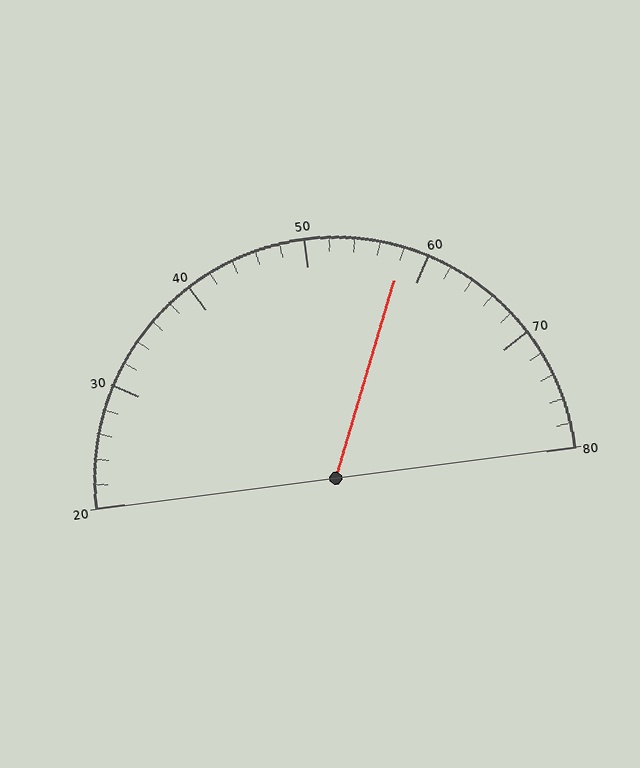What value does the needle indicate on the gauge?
The needle indicates approximately 58.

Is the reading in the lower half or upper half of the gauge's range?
The reading is in the upper half of the range (20 to 80).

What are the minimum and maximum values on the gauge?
The gauge ranges from 20 to 80.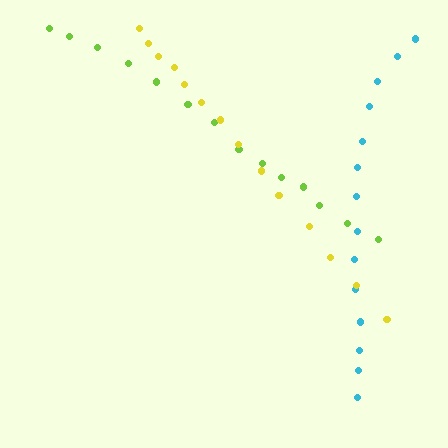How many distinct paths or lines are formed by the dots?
There are 3 distinct paths.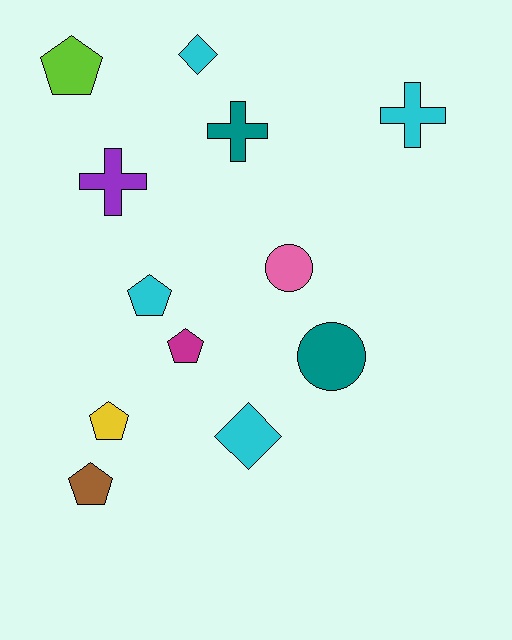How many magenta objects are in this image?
There is 1 magenta object.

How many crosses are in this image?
There are 3 crosses.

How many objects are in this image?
There are 12 objects.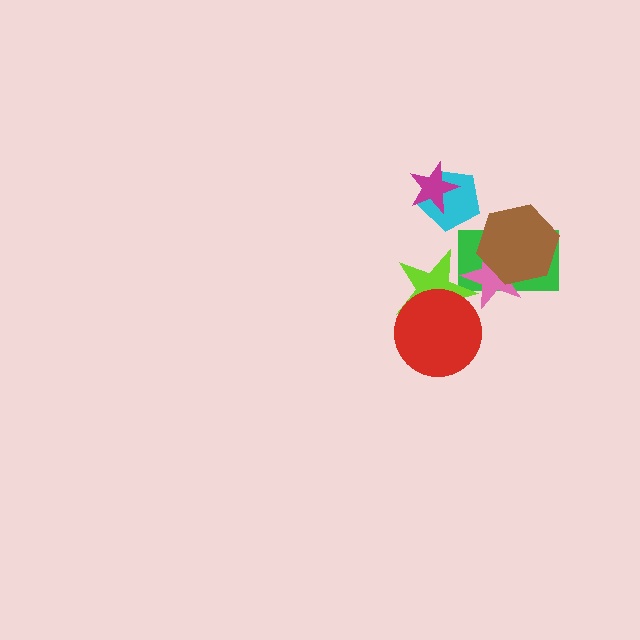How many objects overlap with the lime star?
3 objects overlap with the lime star.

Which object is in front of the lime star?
The red circle is in front of the lime star.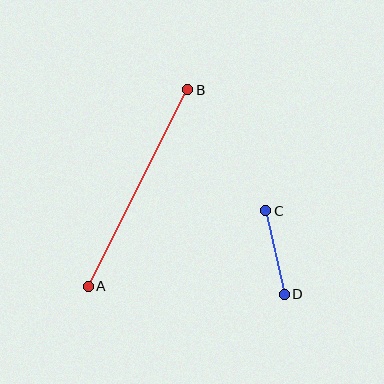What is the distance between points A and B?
The distance is approximately 220 pixels.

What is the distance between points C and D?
The distance is approximately 86 pixels.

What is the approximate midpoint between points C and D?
The midpoint is at approximately (275, 253) pixels.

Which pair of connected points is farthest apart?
Points A and B are farthest apart.